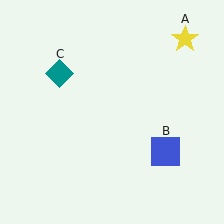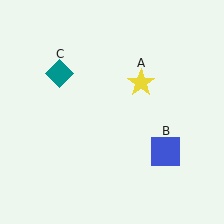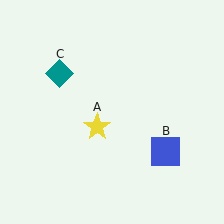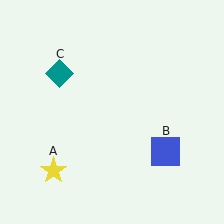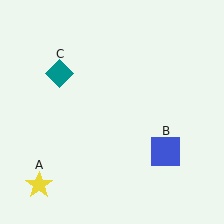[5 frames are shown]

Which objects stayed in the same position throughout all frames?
Blue square (object B) and teal diamond (object C) remained stationary.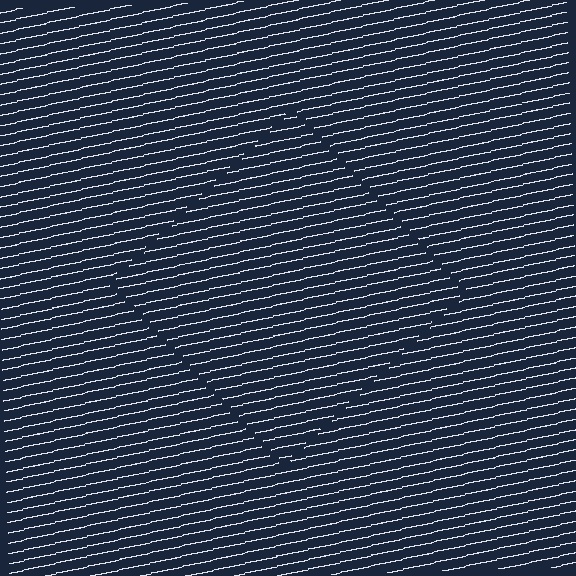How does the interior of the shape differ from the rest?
The interior of the shape contains the same grating, shifted by half a period — the contour is defined by the phase discontinuity where line-ends from the inner and outer gratings abut.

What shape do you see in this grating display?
An illusory square. The interior of the shape contains the same grating, shifted by half a period — the contour is defined by the phase discontinuity where line-ends from the inner and outer gratings abut.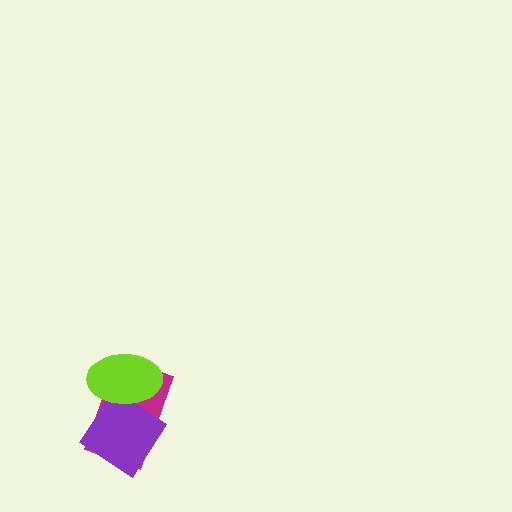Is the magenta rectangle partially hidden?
Yes, it is partially covered by another shape.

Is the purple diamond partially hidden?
Yes, it is partially covered by another shape.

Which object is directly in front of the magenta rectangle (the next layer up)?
The purple diamond is directly in front of the magenta rectangle.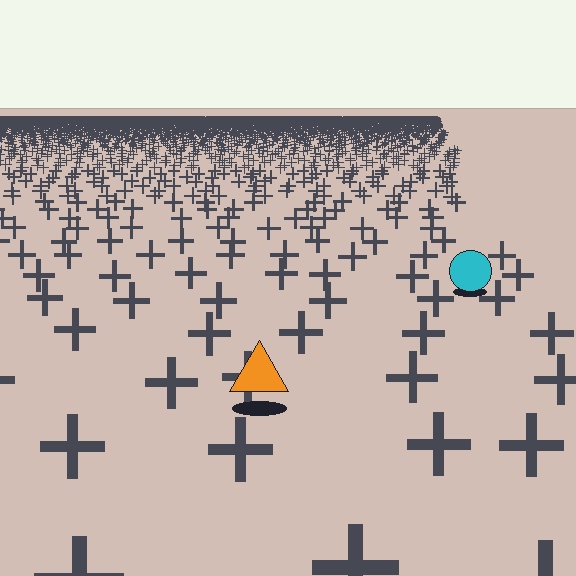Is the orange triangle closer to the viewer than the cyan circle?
Yes. The orange triangle is closer — you can tell from the texture gradient: the ground texture is coarser near it.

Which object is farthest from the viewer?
The cyan circle is farthest from the viewer. It appears smaller and the ground texture around it is denser.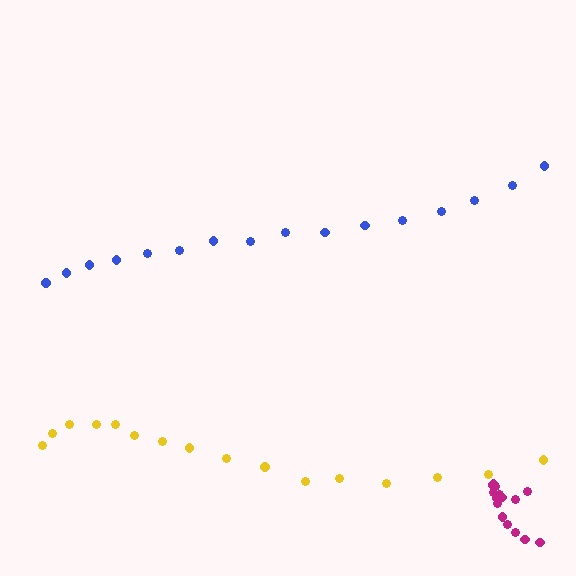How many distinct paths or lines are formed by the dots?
There are 3 distinct paths.